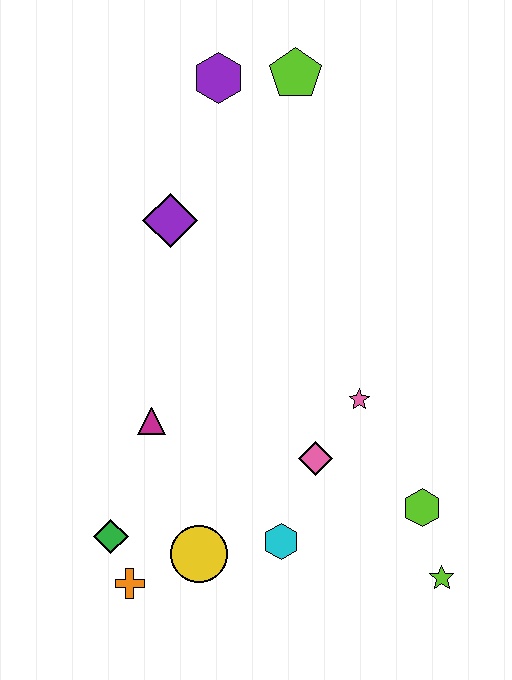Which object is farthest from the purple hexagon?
The lime star is farthest from the purple hexagon.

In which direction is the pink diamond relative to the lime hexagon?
The pink diamond is to the left of the lime hexagon.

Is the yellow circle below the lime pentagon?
Yes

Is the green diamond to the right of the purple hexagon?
No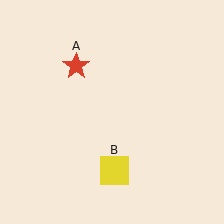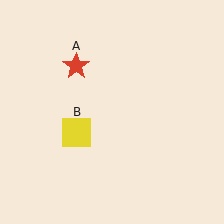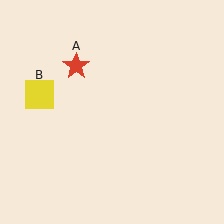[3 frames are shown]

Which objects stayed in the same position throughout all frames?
Red star (object A) remained stationary.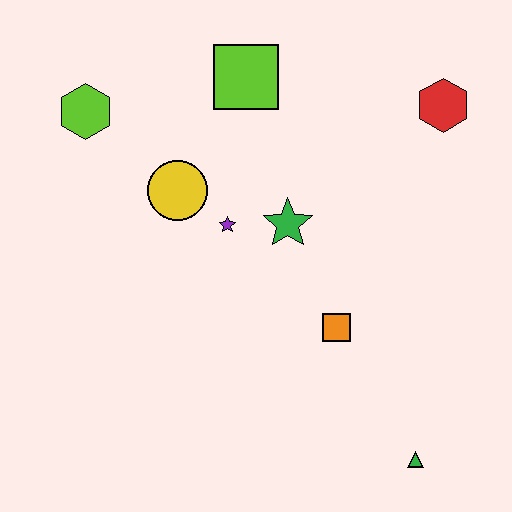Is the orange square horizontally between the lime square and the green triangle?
Yes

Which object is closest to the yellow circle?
The purple star is closest to the yellow circle.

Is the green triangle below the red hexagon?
Yes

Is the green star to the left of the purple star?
No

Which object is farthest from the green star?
The green triangle is farthest from the green star.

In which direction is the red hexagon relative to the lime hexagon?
The red hexagon is to the right of the lime hexagon.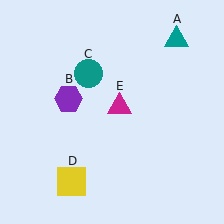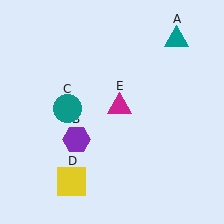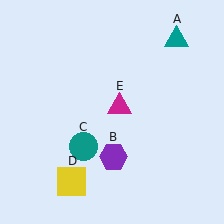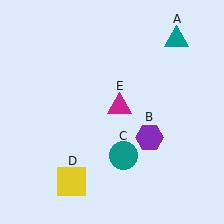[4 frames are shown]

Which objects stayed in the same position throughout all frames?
Teal triangle (object A) and yellow square (object D) and magenta triangle (object E) remained stationary.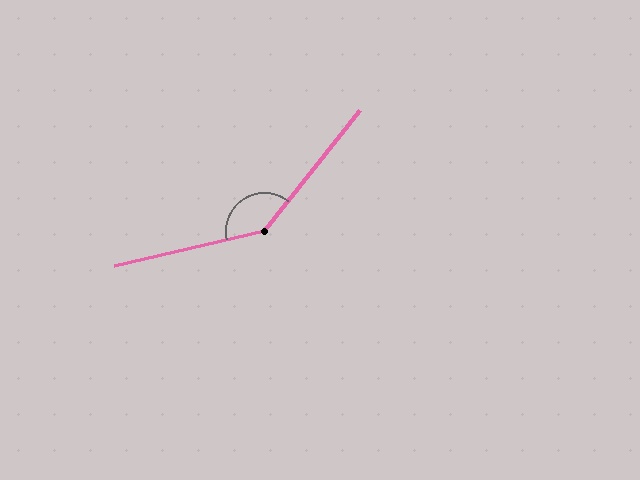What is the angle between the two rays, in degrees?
Approximately 142 degrees.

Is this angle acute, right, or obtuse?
It is obtuse.